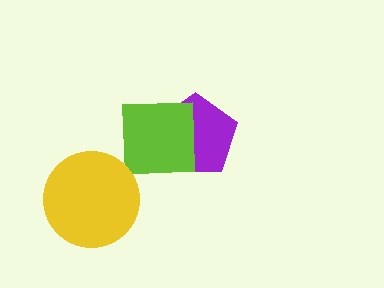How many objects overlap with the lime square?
1 object overlaps with the lime square.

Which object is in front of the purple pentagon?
The lime square is in front of the purple pentagon.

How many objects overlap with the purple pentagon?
1 object overlaps with the purple pentagon.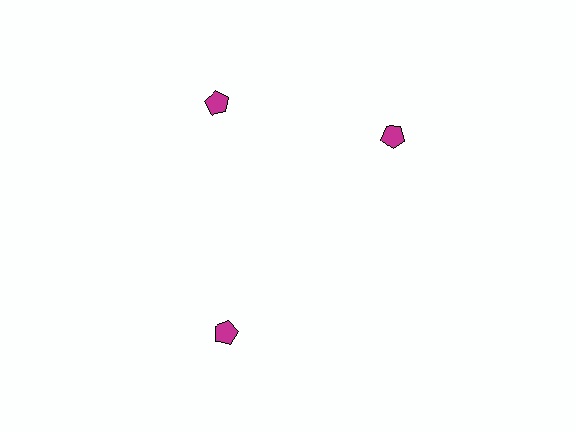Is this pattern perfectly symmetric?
No. The 3 magenta pentagons are arranged in a ring, but one element near the 3 o'clock position is rotated out of alignment along the ring, breaking the 3-fold rotational symmetry.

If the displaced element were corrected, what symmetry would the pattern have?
It would have 3-fold rotational symmetry — the pattern would map onto itself every 120 degrees.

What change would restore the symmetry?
The symmetry would be restored by rotating it back into even spacing with its neighbors so that all 3 pentagons sit at equal angles and equal distance from the center.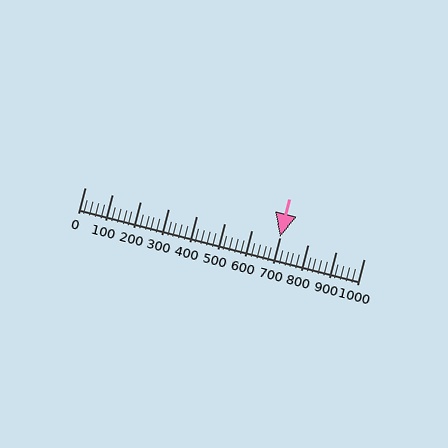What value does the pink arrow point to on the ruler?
The pink arrow points to approximately 700.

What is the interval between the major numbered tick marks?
The major tick marks are spaced 100 units apart.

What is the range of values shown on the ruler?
The ruler shows values from 0 to 1000.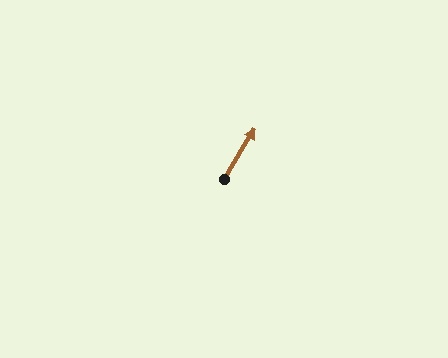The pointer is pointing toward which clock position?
Roughly 1 o'clock.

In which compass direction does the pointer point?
Northeast.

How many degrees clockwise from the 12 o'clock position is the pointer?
Approximately 32 degrees.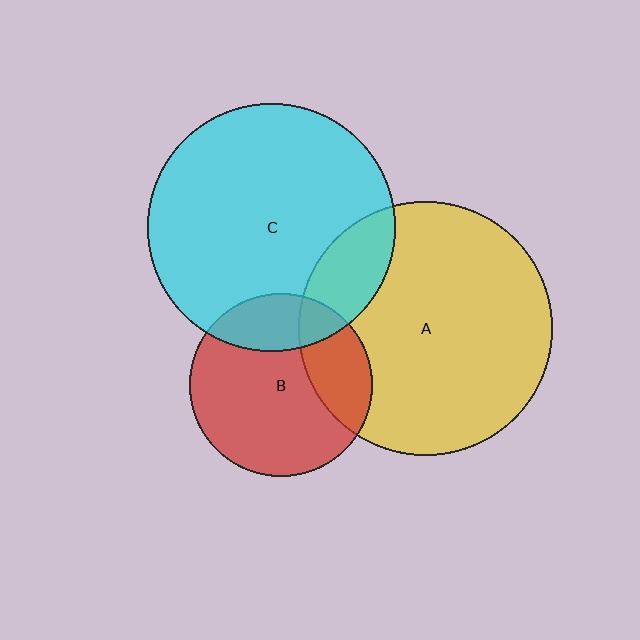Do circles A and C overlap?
Yes.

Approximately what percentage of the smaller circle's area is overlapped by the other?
Approximately 15%.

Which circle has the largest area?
Circle A (yellow).